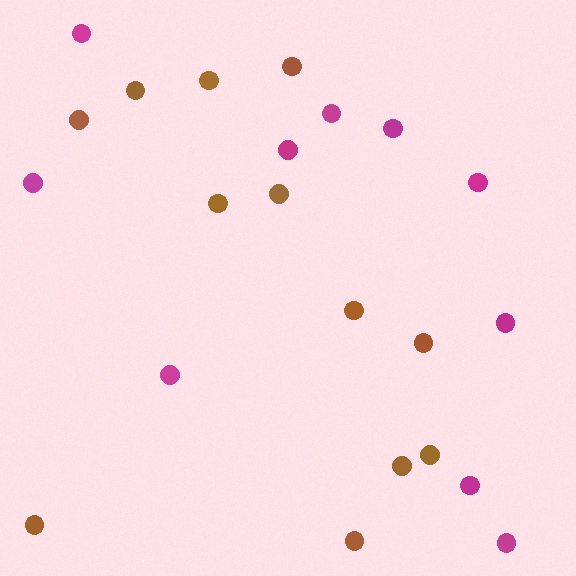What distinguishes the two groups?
There are 2 groups: one group of brown circles (12) and one group of magenta circles (10).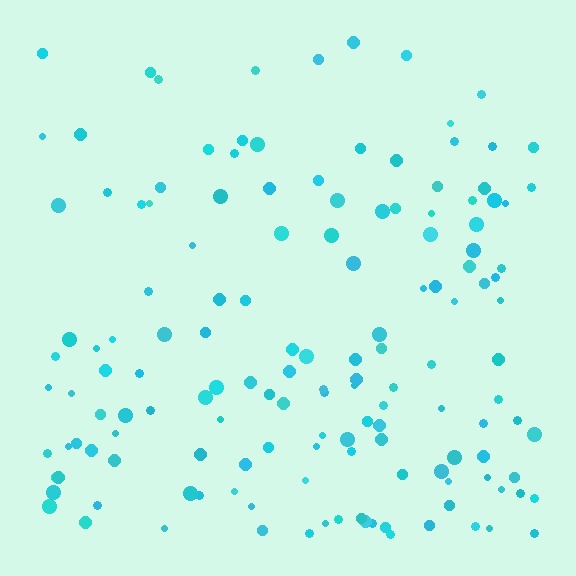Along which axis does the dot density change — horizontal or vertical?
Vertical.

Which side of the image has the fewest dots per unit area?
The top.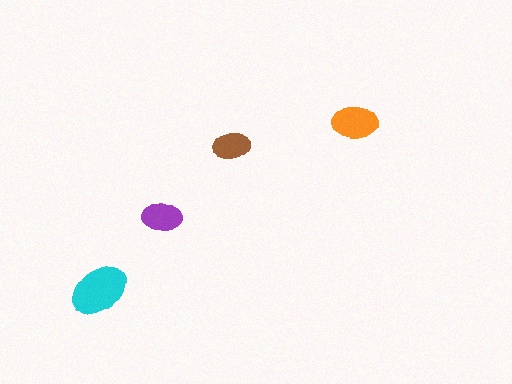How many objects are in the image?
There are 4 objects in the image.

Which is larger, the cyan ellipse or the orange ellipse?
The cyan one.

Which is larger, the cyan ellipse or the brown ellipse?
The cyan one.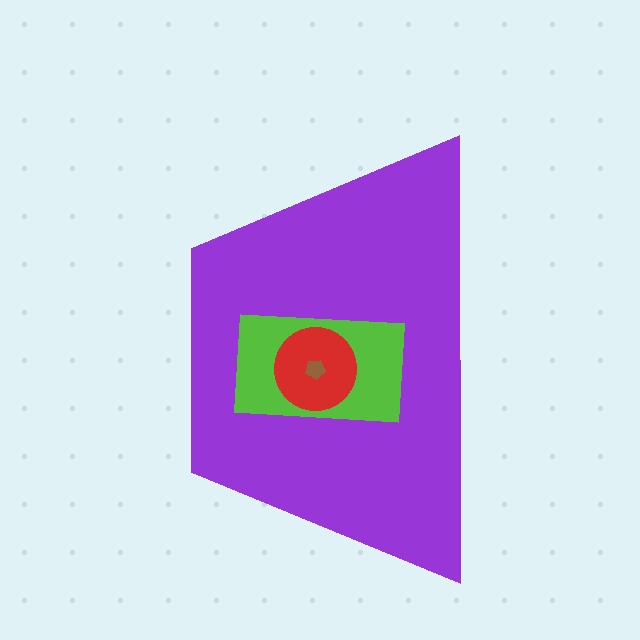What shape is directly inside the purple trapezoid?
The lime rectangle.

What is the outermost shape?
The purple trapezoid.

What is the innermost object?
The brown pentagon.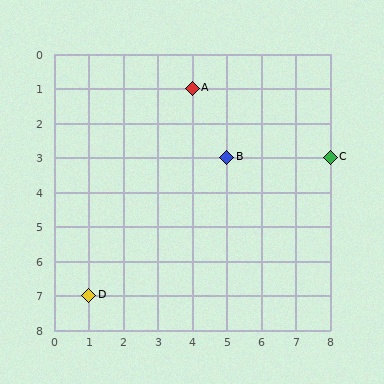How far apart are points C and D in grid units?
Points C and D are 7 columns and 4 rows apart (about 8.1 grid units diagonally).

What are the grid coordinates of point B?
Point B is at grid coordinates (5, 3).